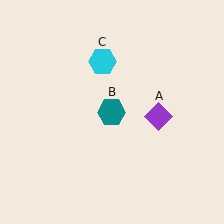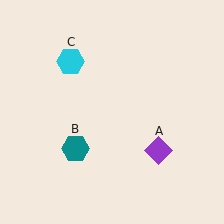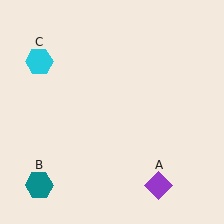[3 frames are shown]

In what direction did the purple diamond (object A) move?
The purple diamond (object A) moved down.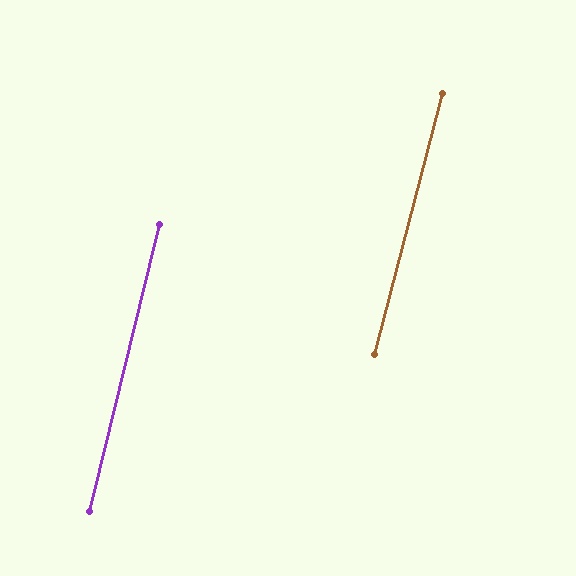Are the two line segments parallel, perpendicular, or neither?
Parallel — their directions differ by only 1.0°.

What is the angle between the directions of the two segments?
Approximately 1 degree.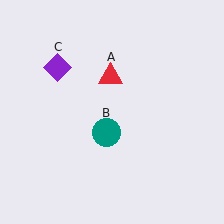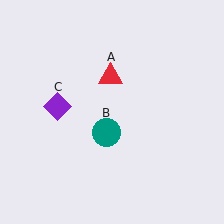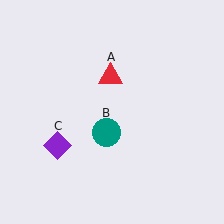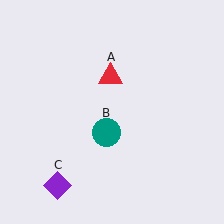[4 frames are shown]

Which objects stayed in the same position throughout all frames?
Red triangle (object A) and teal circle (object B) remained stationary.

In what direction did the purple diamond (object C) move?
The purple diamond (object C) moved down.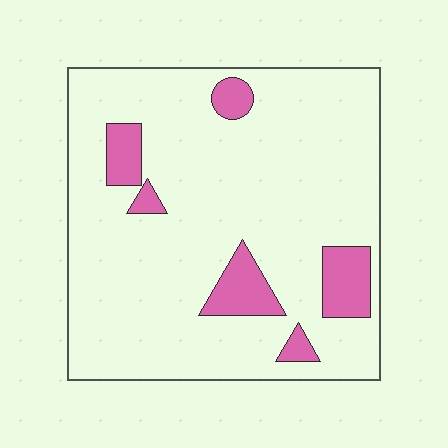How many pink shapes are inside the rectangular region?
6.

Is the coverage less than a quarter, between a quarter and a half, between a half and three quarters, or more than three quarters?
Less than a quarter.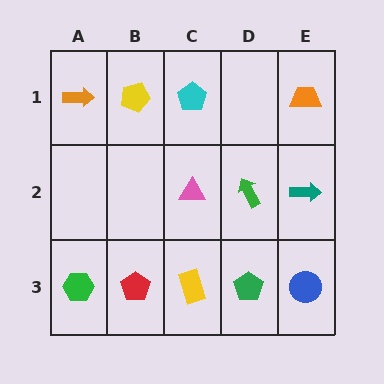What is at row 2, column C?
A pink triangle.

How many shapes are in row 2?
3 shapes.